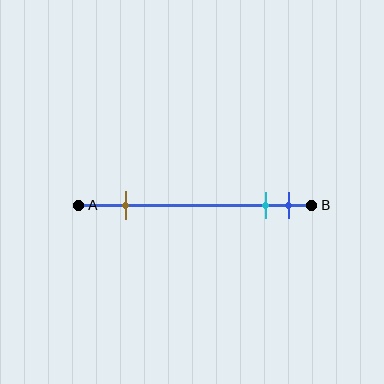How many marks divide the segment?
There are 3 marks dividing the segment.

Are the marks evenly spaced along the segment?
No, the marks are not evenly spaced.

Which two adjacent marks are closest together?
The cyan and blue marks are the closest adjacent pair.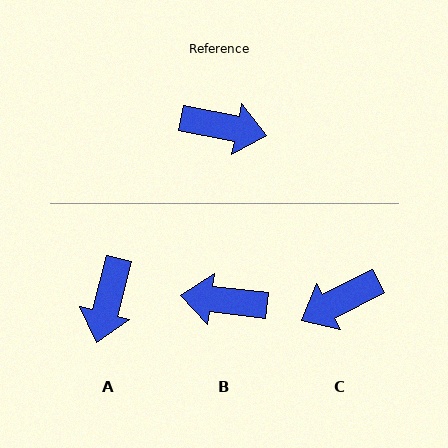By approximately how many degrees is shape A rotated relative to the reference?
Approximately 94 degrees clockwise.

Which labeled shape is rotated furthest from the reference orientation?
B, about 176 degrees away.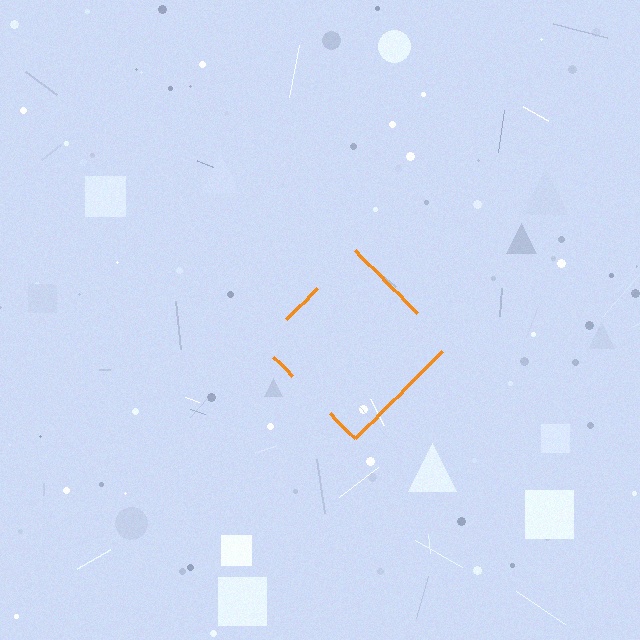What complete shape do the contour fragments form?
The contour fragments form a diamond.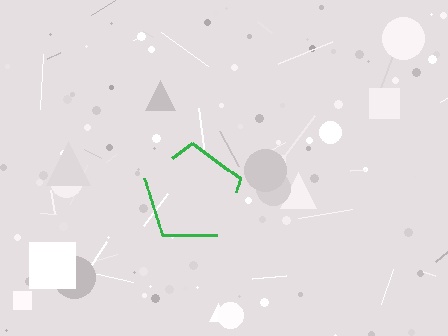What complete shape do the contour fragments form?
The contour fragments form a pentagon.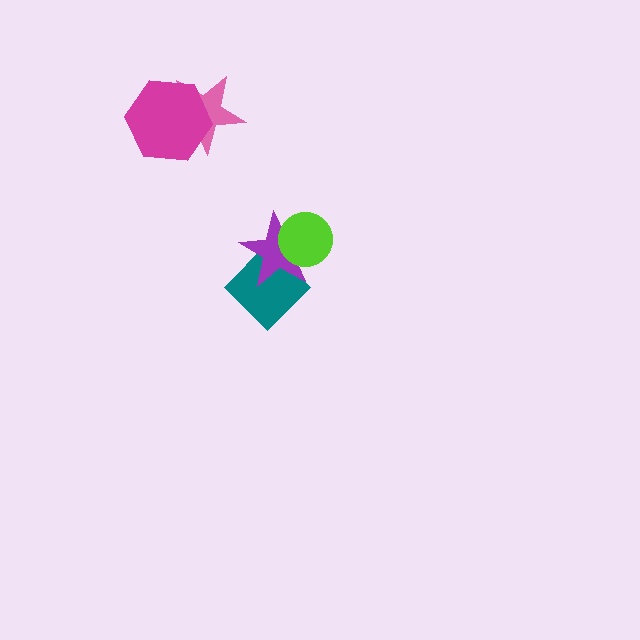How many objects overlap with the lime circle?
2 objects overlap with the lime circle.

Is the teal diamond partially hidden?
Yes, it is partially covered by another shape.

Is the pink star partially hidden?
Yes, it is partially covered by another shape.